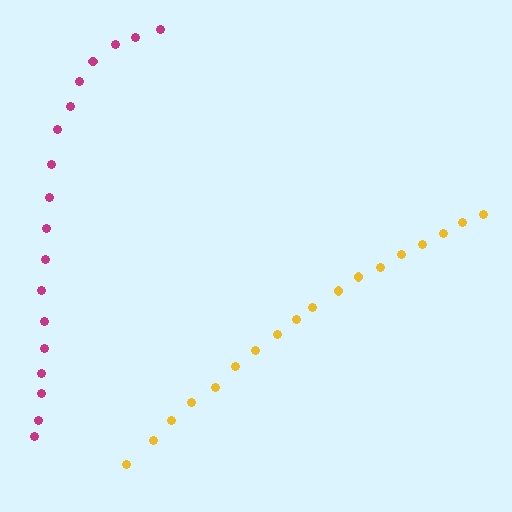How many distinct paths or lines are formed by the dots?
There are 2 distinct paths.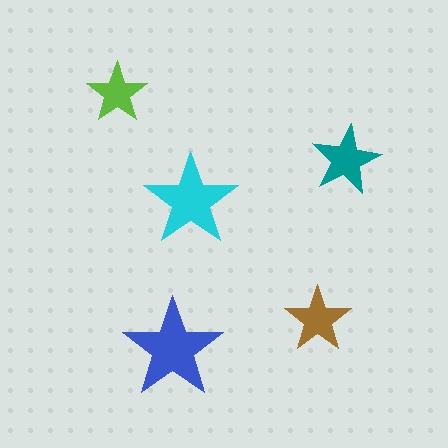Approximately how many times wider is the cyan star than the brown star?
About 1.5 times wider.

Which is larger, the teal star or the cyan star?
The cyan one.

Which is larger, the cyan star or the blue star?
The blue one.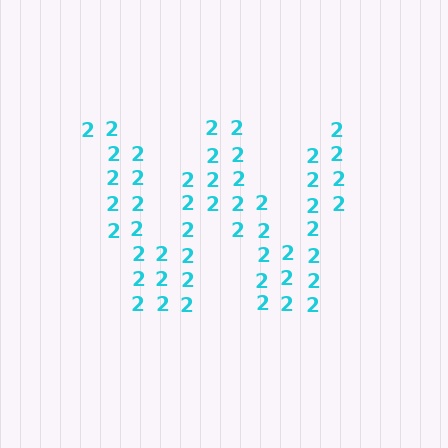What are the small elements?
The small elements are digit 2's.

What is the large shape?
The large shape is the letter W.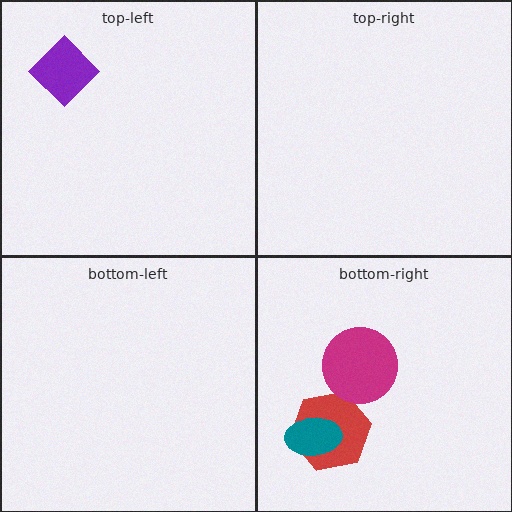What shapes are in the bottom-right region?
The red hexagon, the magenta circle, the teal ellipse.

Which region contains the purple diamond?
The top-left region.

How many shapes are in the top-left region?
1.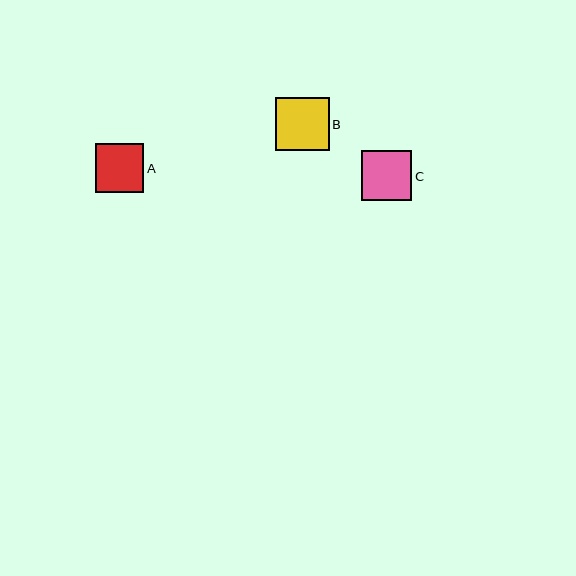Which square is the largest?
Square B is the largest with a size of approximately 54 pixels.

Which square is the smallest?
Square A is the smallest with a size of approximately 49 pixels.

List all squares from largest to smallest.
From largest to smallest: B, C, A.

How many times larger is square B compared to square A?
Square B is approximately 1.1 times the size of square A.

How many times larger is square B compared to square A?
Square B is approximately 1.1 times the size of square A.